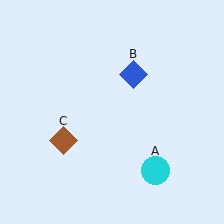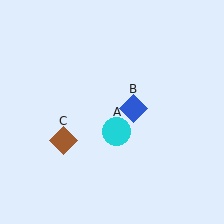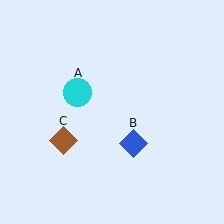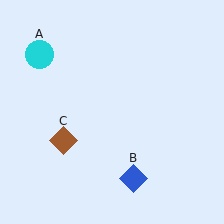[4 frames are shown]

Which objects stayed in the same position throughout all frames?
Brown diamond (object C) remained stationary.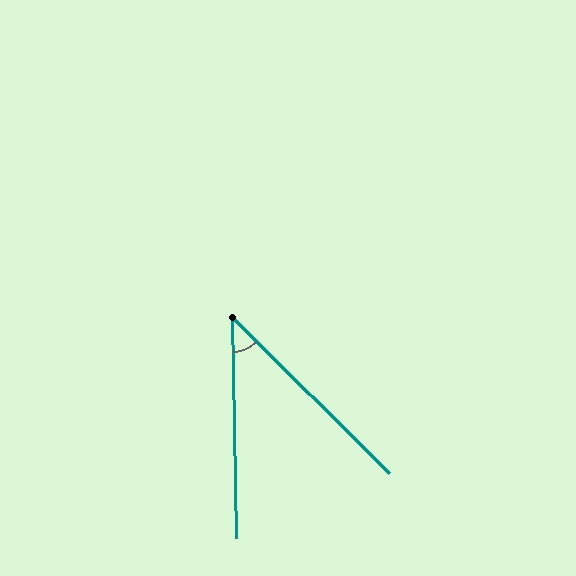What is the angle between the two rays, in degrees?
Approximately 44 degrees.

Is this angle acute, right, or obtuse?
It is acute.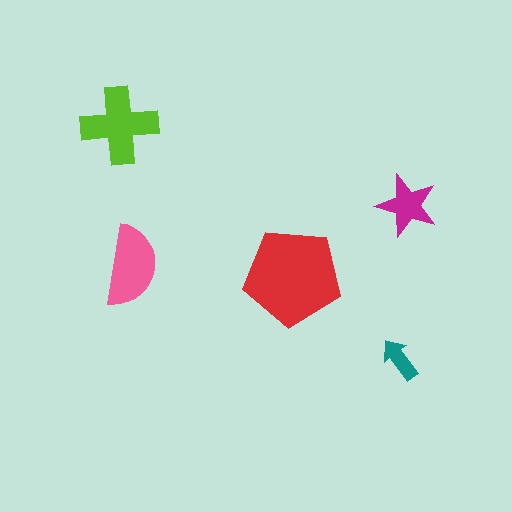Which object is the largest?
The red pentagon.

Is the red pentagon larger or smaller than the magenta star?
Larger.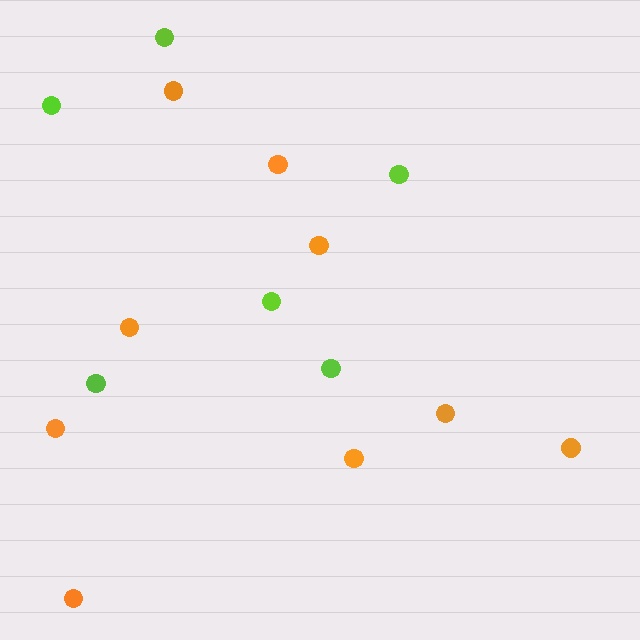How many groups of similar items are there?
There are 2 groups: one group of lime circles (6) and one group of orange circles (9).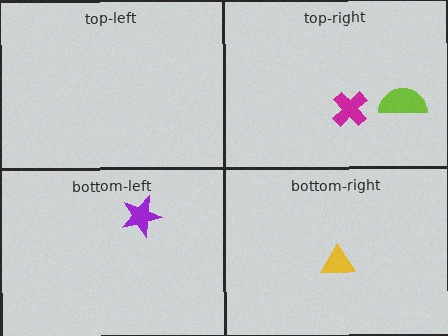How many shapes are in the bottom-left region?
1.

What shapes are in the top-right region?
The lime semicircle, the magenta cross.